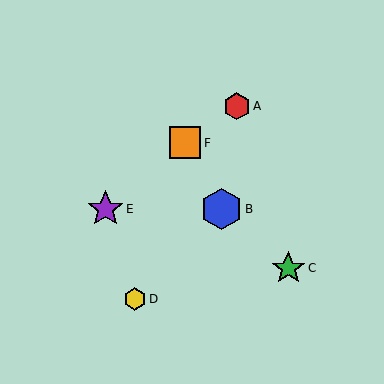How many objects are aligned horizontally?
2 objects (B, E) are aligned horizontally.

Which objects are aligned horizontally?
Objects B, E are aligned horizontally.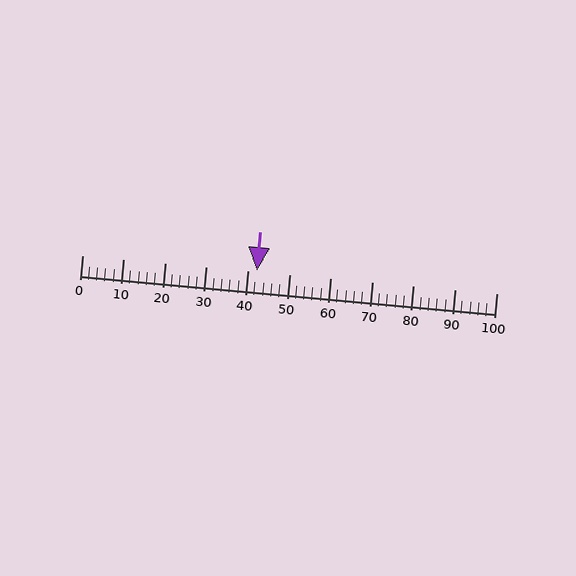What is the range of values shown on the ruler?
The ruler shows values from 0 to 100.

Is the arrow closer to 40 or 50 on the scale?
The arrow is closer to 40.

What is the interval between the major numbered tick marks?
The major tick marks are spaced 10 units apart.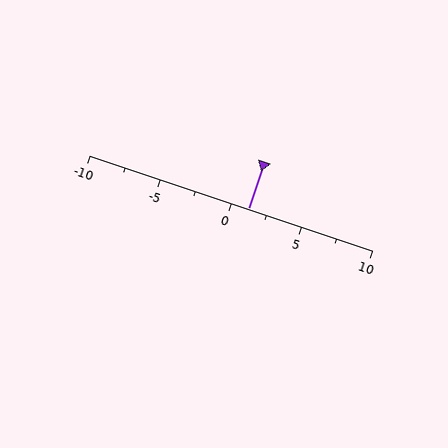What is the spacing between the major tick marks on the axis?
The major ticks are spaced 5 apart.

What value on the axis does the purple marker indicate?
The marker indicates approximately 1.2.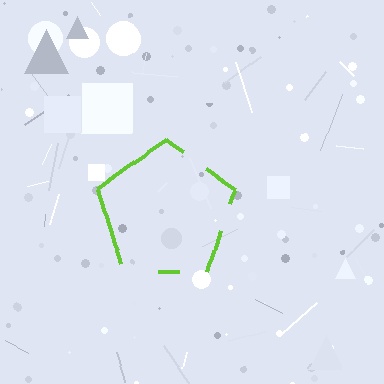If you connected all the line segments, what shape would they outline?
They would outline a pentagon.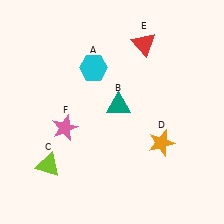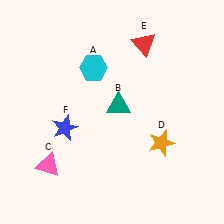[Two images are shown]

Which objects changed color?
C changed from lime to pink. F changed from pink to blue.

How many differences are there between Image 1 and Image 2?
There are 2 differences between the two images.